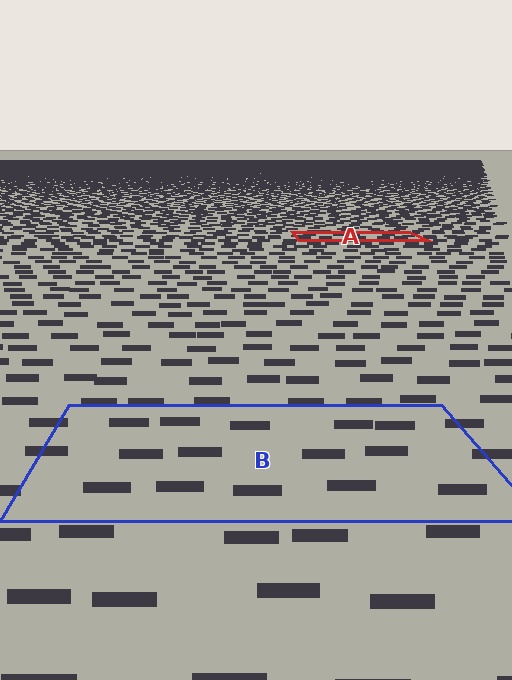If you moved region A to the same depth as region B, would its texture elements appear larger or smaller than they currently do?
They would appear larger. At a closer depth, the same texture elements are projected at a bigger on-screen size.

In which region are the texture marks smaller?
The texture marks are smaller in region A, because it is farther away.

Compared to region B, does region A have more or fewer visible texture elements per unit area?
Region A has more texture elements per unit area — they are packed more densely because it is farther away.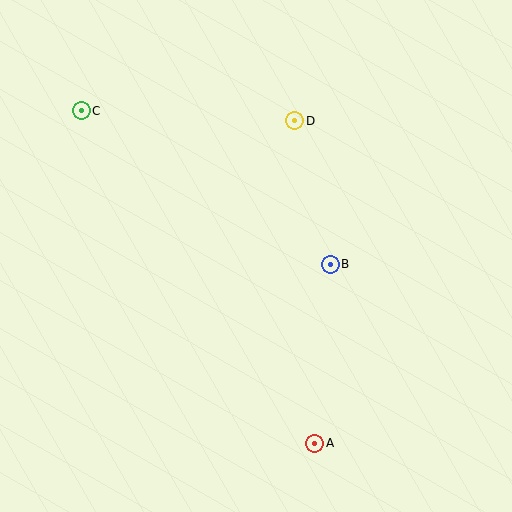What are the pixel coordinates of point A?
Point A is at (315, 443).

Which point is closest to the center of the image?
Point B at (330, 264) is closest to the center.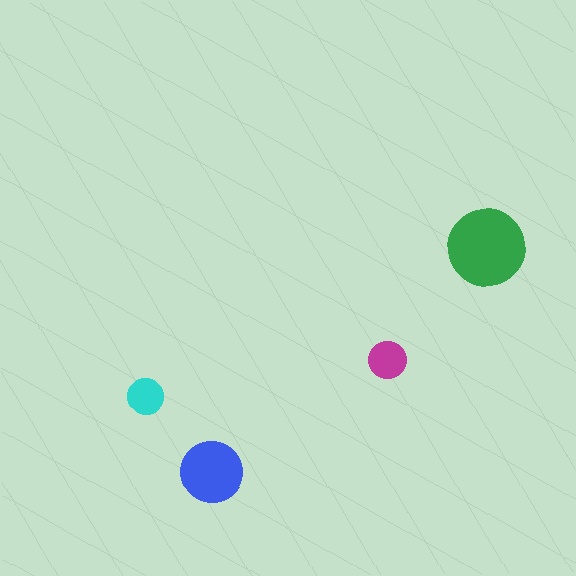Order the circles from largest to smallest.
the green one, the blue one, the magenta one, the cyan one.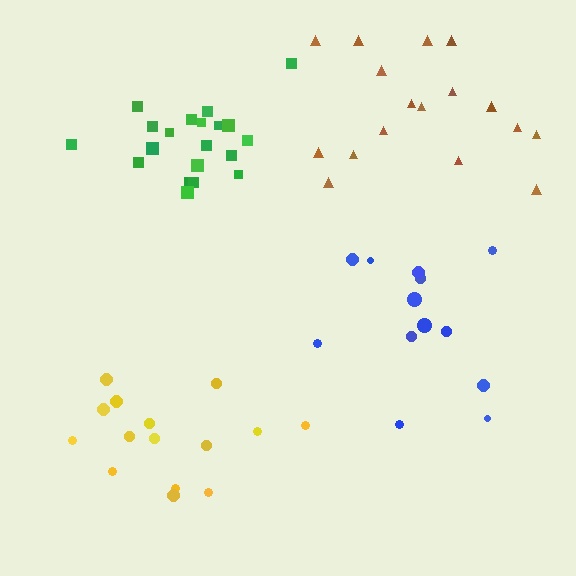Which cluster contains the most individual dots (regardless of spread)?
Green (20).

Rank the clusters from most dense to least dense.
green, yellow, brown, blue.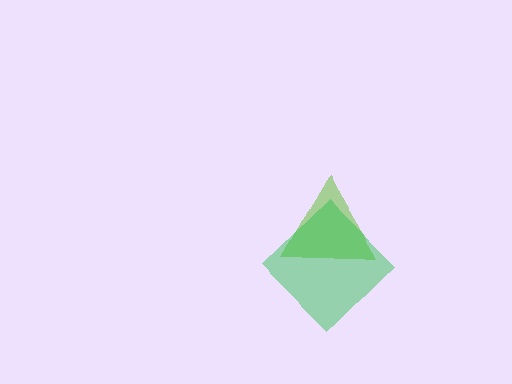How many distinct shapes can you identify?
There are 2 distinct shapes: a lime triangle, a green diamond.